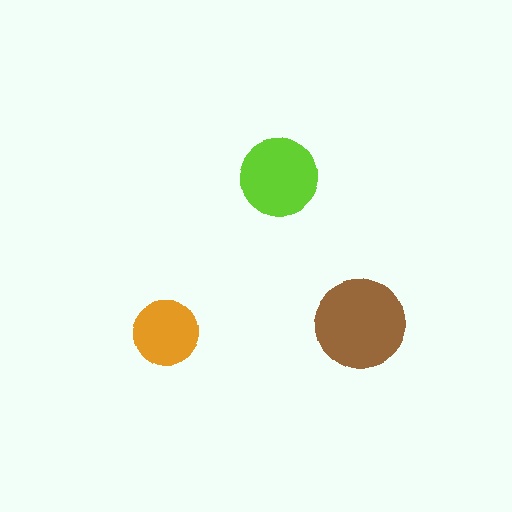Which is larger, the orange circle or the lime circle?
The lime one.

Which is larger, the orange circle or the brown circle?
The brown one.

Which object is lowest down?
The brown circle is bottommost.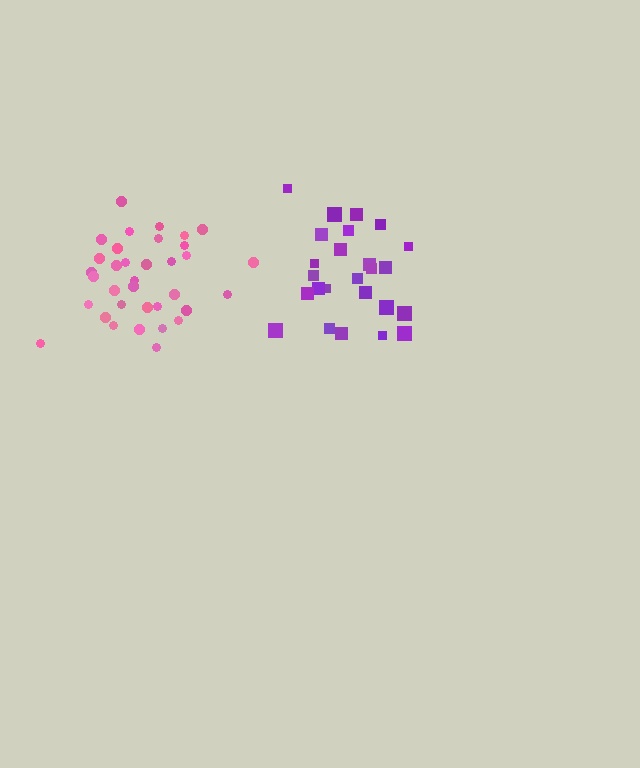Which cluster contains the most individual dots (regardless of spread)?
Pink (35).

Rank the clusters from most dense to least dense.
purple, pink.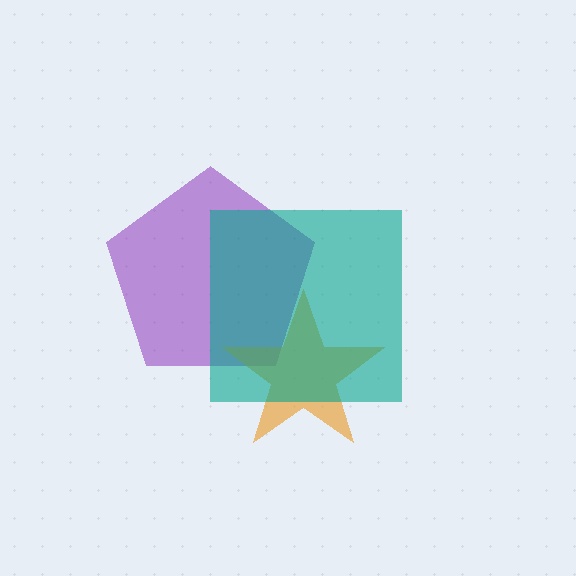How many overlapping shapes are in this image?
There are 3 overlapping shapes in the image.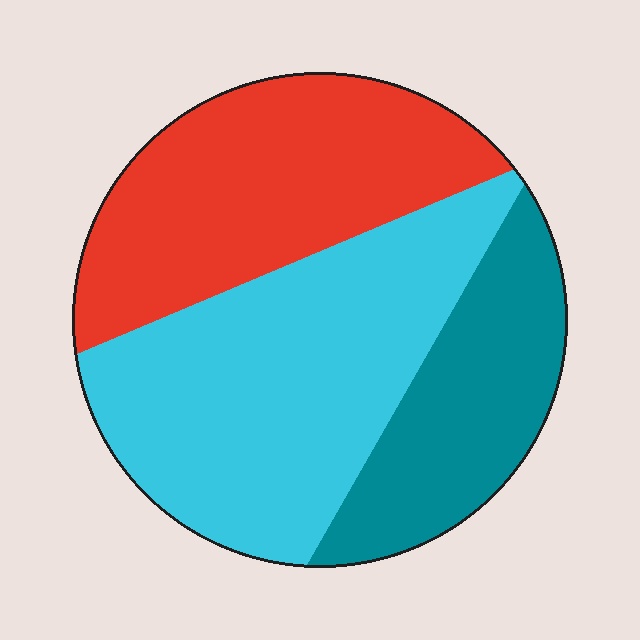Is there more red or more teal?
Red.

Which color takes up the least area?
Teal, at roughly 25%.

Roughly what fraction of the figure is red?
Red covers around 35% of the figure.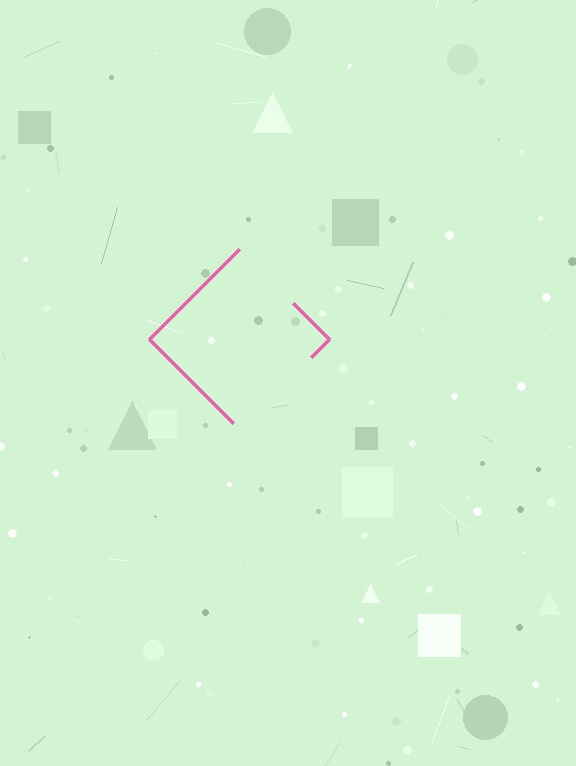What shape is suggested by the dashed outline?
The dashed outline suggests a diamond.